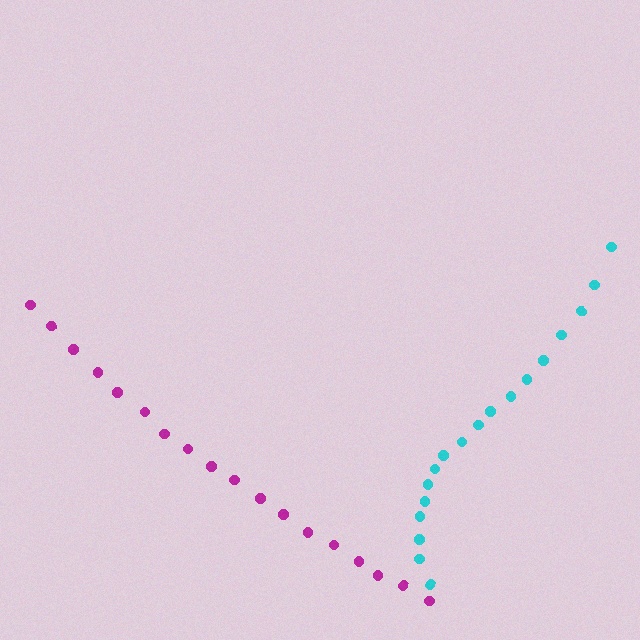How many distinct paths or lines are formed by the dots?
There are 2 distinct paths.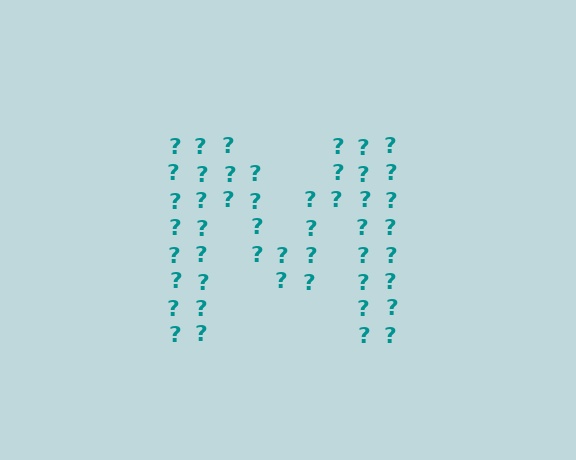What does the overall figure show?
The overall figure shows the letter M.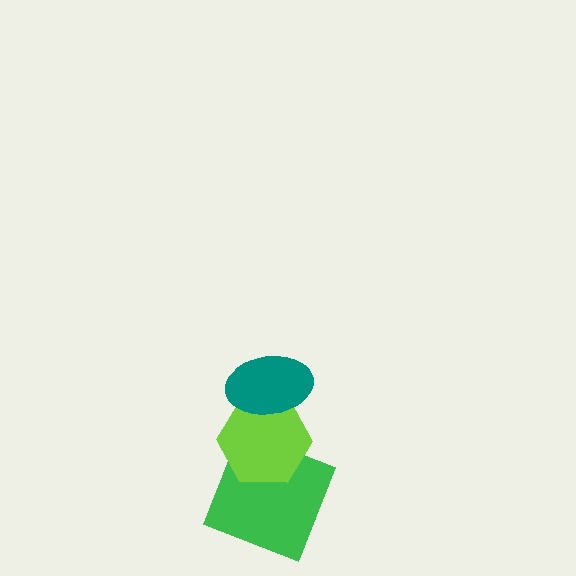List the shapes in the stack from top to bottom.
From top to bottom: the teal ellipse, the lime hexagon, the green square.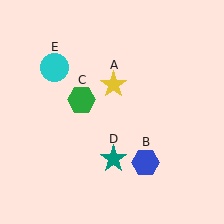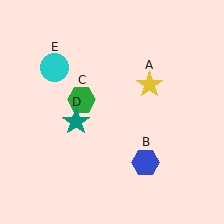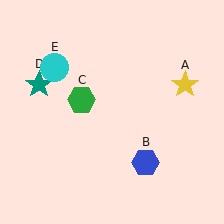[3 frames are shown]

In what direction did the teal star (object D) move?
The teal star (object D) moved up and to the left.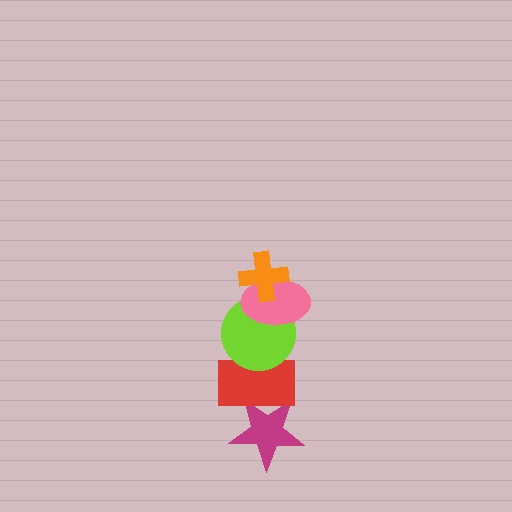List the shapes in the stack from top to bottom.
From top to bottom: the orange cross, the pink ellipse, the lime circle, the red rectangle, the magenta star.